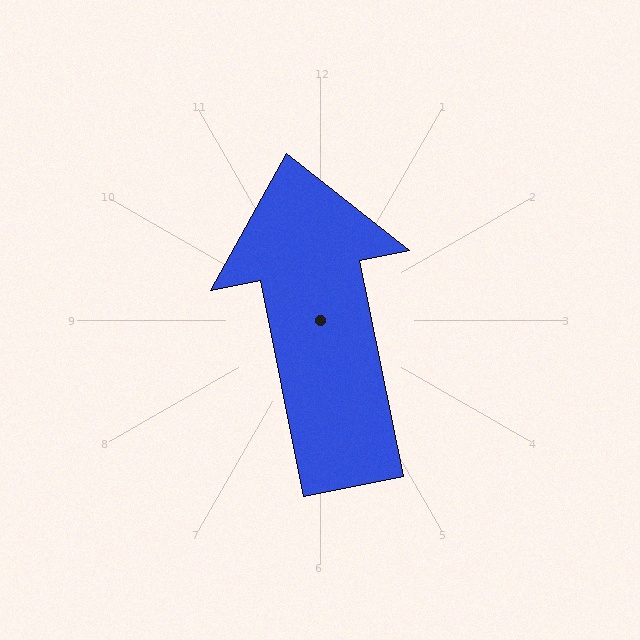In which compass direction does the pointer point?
North.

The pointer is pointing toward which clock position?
Roughly 12 o'clock.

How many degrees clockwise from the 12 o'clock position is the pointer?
Approximately 349 degrees.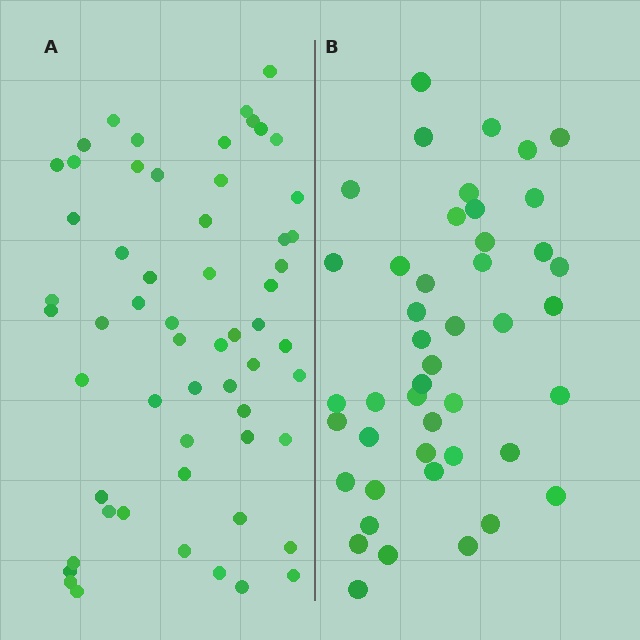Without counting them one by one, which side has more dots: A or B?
Region A (the left region) has more dots.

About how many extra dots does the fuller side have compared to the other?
Region A has approximately 15 more dots than region B.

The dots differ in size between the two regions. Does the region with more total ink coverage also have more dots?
No. Region B has more total ink coverage because its dots are larger, but region A actually contains more individual dots. Total area can be misleading — the number of items is what matters here.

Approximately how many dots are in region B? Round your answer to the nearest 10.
About 40 dots. (The exact count is 45, which rounds to 40.)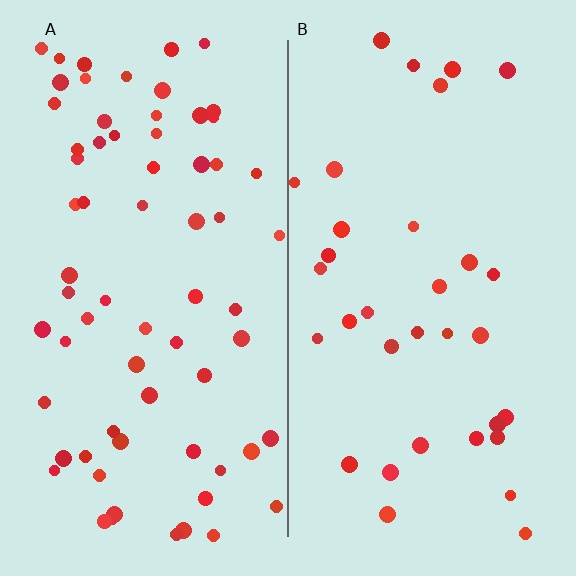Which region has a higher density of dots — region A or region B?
A (the left).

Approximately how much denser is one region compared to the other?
Approximately 2.0× — region A over region B.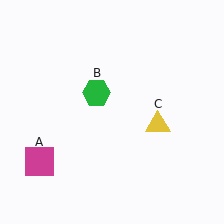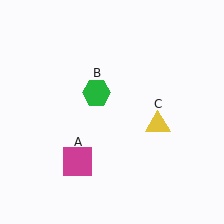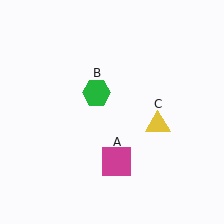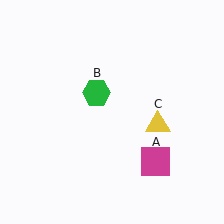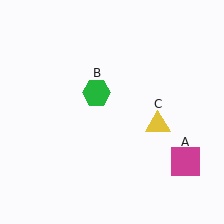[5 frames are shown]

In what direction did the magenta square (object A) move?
The magenta square (object A) moved right.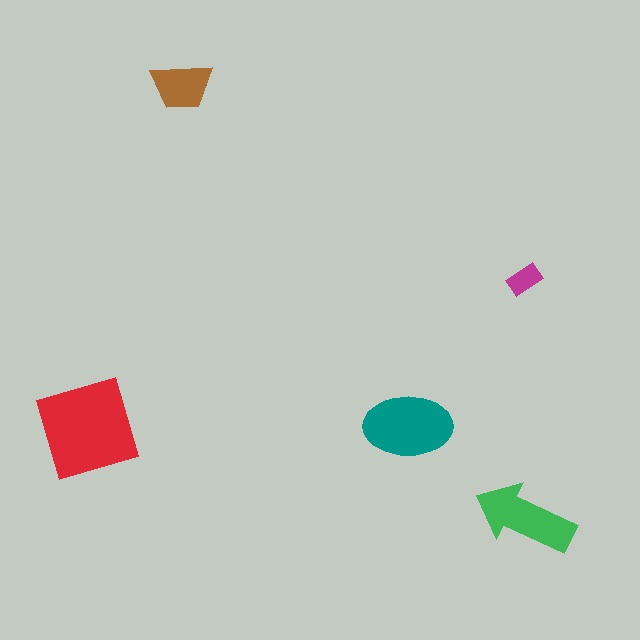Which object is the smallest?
The magenta rectangle.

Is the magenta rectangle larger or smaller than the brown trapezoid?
Smaller.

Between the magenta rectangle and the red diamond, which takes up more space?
The red diamond.